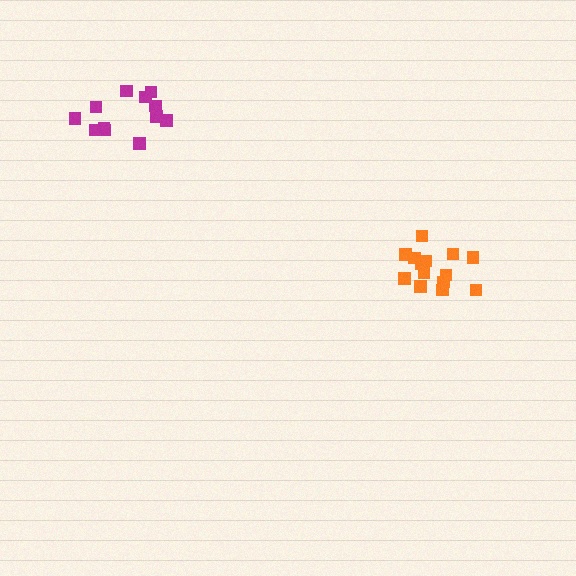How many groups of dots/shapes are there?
There are 2 groups.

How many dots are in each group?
Group 1: 12 dots, Group 2: 14 dots (26 total).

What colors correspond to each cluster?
The clusters are colored: magenta, orange.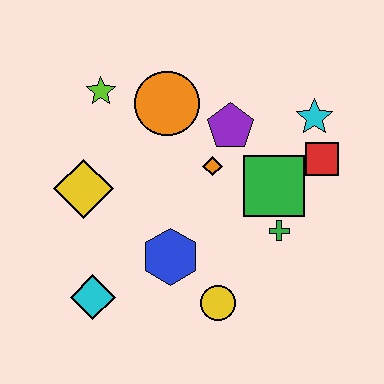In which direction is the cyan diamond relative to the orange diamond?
The cyan diamond is below the orange diamond.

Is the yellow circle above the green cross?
No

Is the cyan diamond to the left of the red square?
Yes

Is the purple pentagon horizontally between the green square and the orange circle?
Yes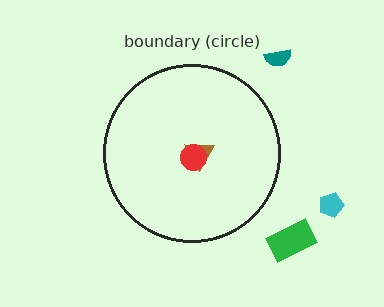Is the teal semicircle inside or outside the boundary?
Outside.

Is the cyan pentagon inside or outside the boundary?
Outside.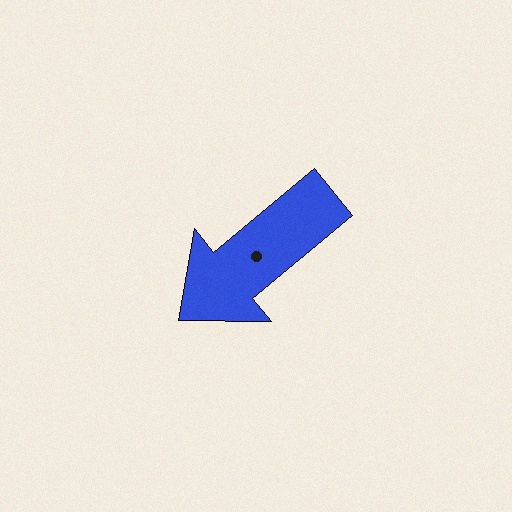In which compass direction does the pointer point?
Southwest.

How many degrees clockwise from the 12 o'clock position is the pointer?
Approximately 230 degrees.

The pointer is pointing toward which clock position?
Roughly 8 o'clock.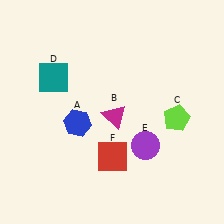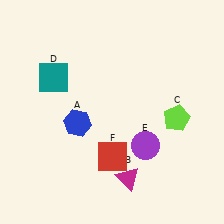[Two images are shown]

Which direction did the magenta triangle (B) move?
The magenta triangle (B) moved down.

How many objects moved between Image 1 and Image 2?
1 object moved between the two images.